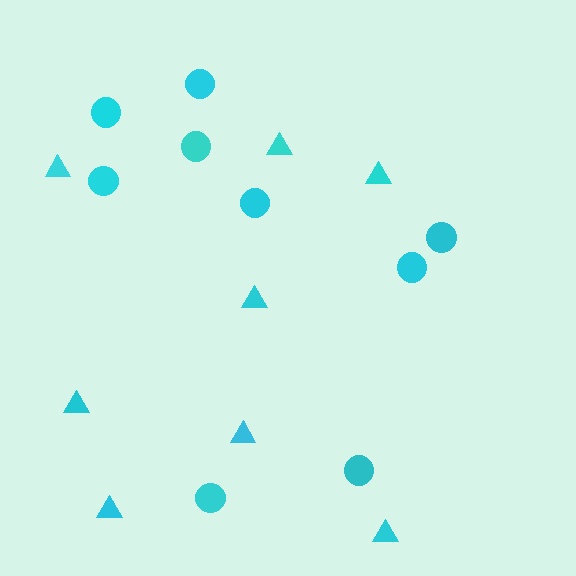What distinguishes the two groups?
There are 2 groups: one group of circles (9) and one group of triangles (8).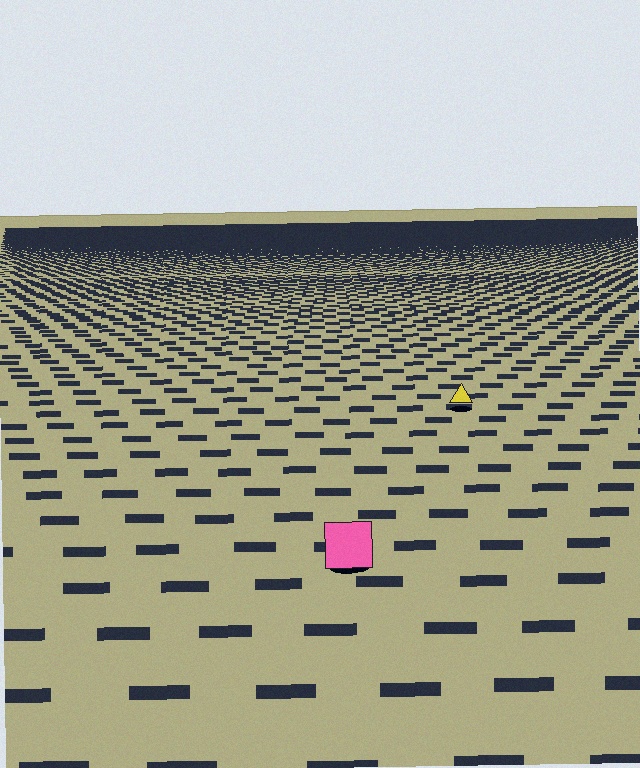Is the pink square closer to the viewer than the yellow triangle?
Yes. The pink square is closer — you can tell from the texture gradient: the ground texture is coarser near it.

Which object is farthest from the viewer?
The yellow triangle is farthest from the viewer. It appears smaller and the ground texture around it is denser.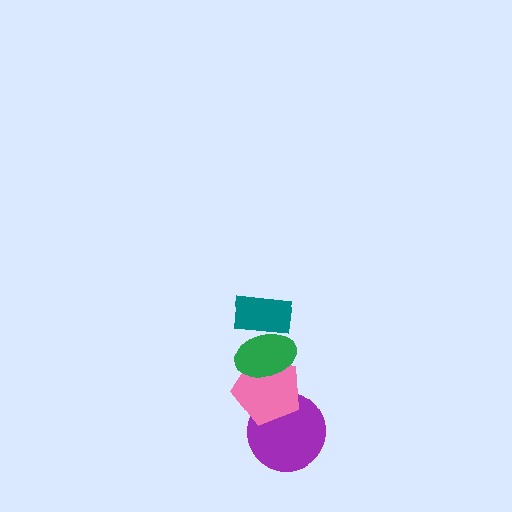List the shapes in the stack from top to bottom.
From top to bottom: the teal rectangle, the green ellipse, the pink pentagon, the purple circle.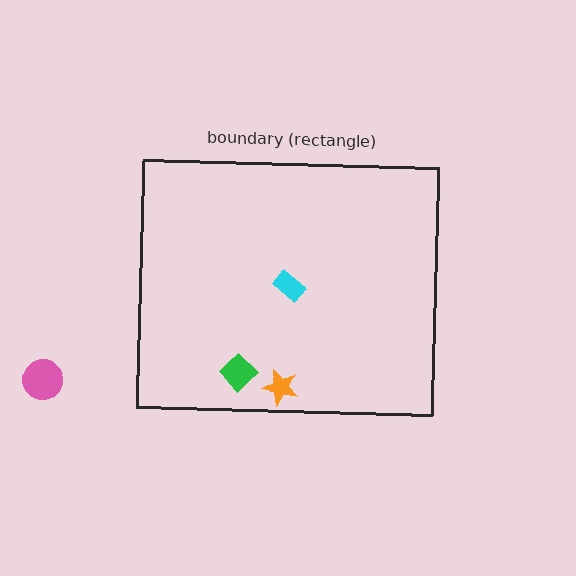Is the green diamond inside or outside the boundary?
Inside.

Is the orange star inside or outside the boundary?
Inside.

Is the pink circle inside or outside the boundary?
Outside.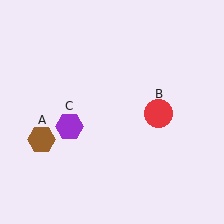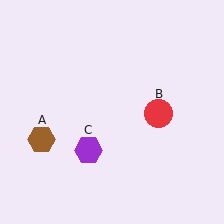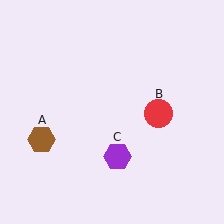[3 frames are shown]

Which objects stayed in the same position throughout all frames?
Brown hexagon (object A) and red circle (object B) remained stationary.